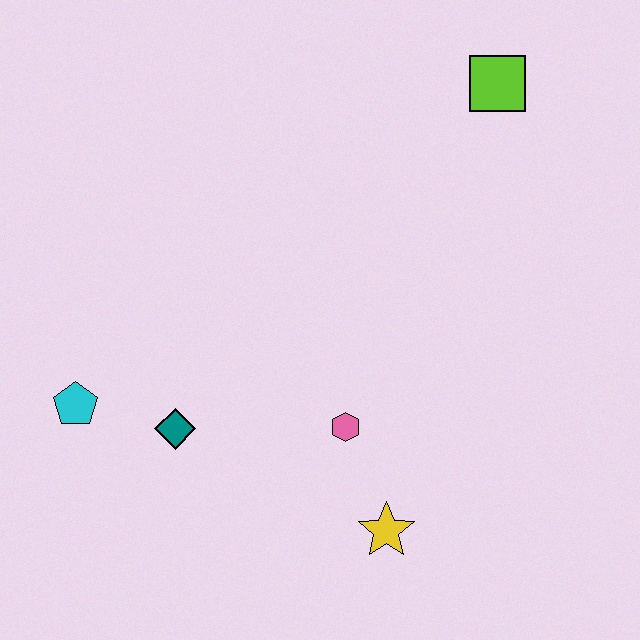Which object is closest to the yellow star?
The pink hexagon is closest to the yellow star.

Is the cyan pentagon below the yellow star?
No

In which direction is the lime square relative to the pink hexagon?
The lime square is above the pink hexagon.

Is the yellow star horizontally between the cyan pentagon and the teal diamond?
No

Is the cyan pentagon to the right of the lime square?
No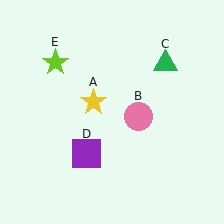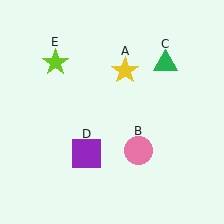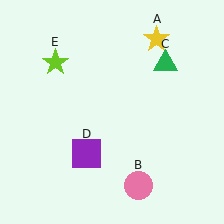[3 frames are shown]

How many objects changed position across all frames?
2 objects changed position: yellow star (object A), pink circle (object B).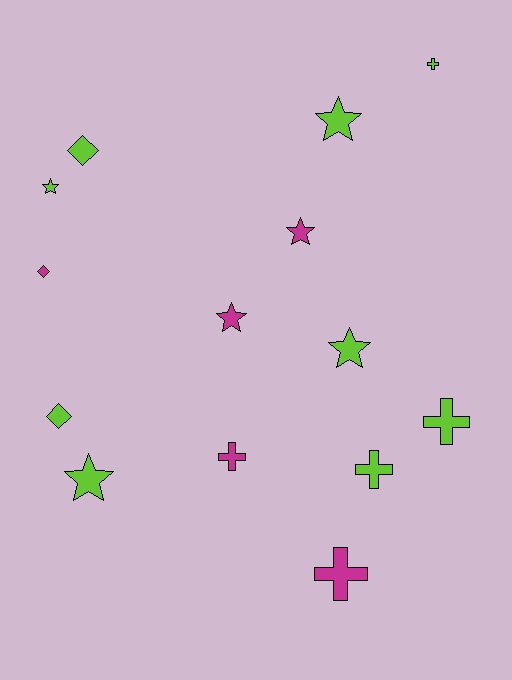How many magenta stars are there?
There are 2 magenta stars.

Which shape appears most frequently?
Star, with 6 objects.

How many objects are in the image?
There are 14 objects.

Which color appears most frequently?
Lime, with 9 objects.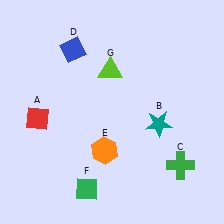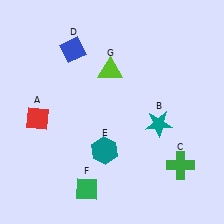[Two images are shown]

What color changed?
The hexagon (E) changed from orange in Image 1 to teal in Image 2.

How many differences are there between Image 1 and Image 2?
There is 1 difference between the two images.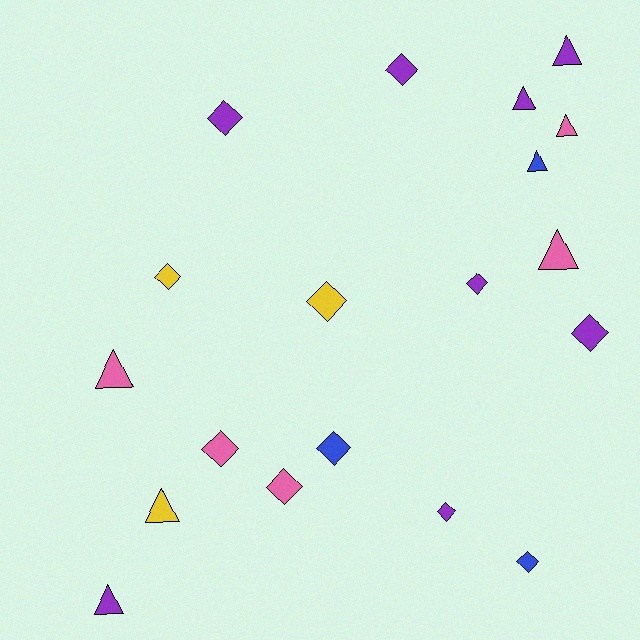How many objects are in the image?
There are 19 objects.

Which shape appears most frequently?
Diamond, with 11 objects.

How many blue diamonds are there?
There are 2 blue diamonds.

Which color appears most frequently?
Purple, with 8 objects.